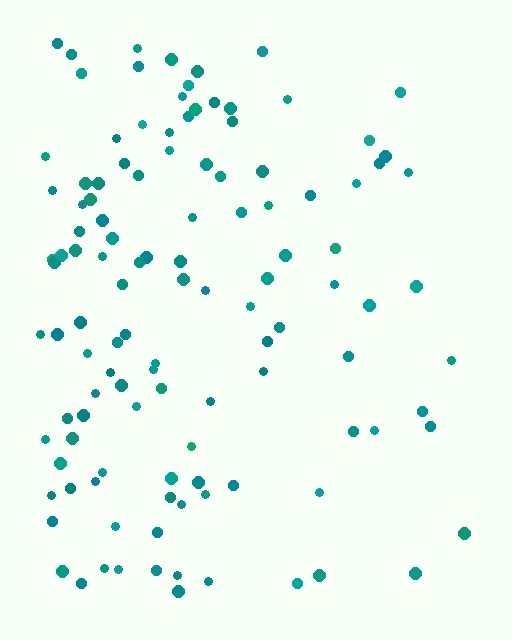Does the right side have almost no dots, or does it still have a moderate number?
Still a moderate number, just noticeably fewer than the left.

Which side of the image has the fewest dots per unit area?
The right.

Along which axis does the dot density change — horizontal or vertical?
Horizontal.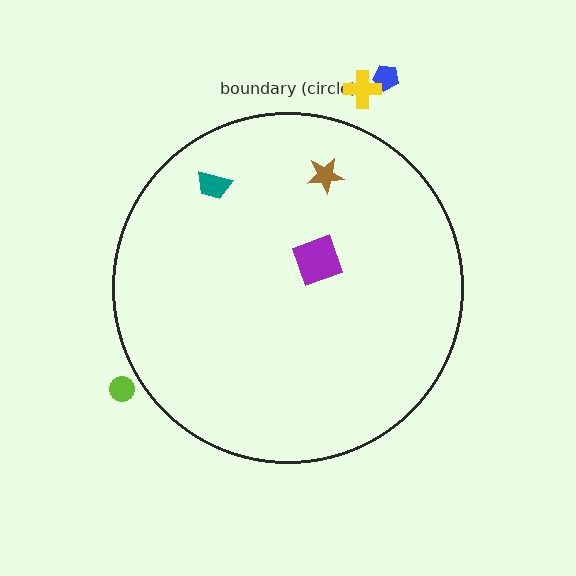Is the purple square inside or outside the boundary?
Inside.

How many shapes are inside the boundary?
3 inside, 3 outside.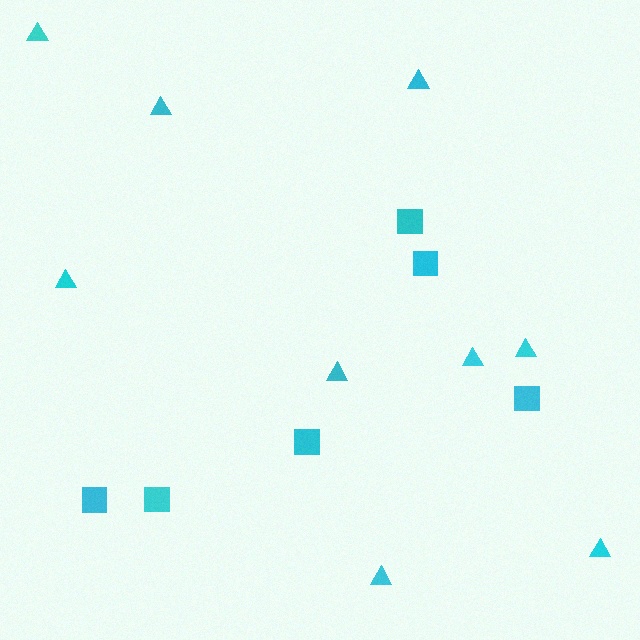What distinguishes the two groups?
There are 2 groups: one group of triangles (9) and one group of squares (6).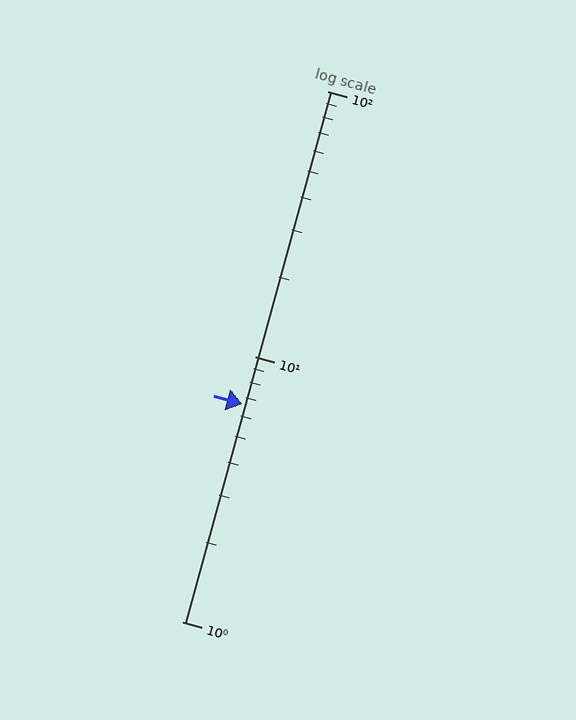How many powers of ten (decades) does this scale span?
The scale spans 2 decades, from 1 to 100.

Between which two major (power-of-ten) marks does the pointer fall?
The pointer is between 1 and 10.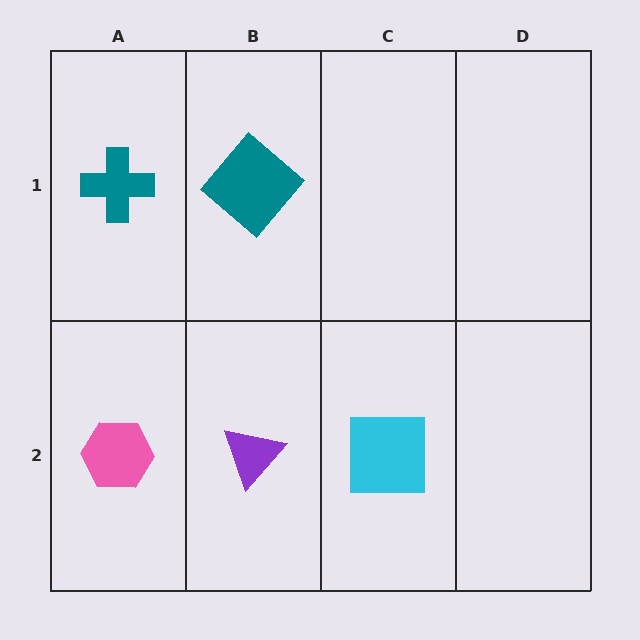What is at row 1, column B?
A teal diamond.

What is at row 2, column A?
A pink hexagon.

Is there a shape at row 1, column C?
No, that cell is empty.